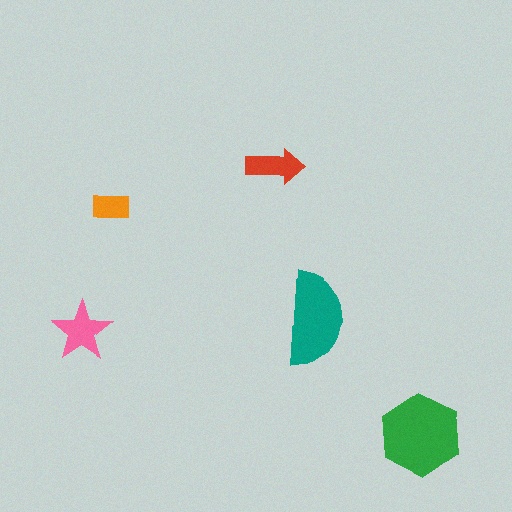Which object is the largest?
The green hexagon.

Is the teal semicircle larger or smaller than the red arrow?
Larger.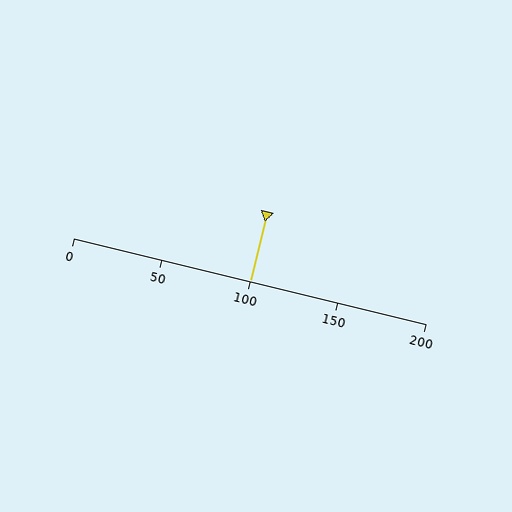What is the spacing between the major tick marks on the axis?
The major ticks are spaced 50 apart.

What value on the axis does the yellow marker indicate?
The marker indicates approximately 100.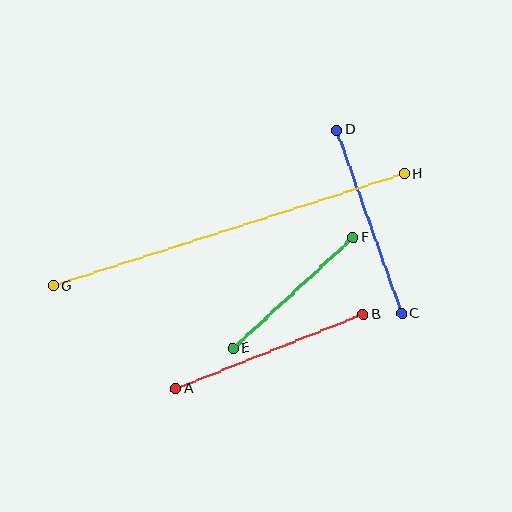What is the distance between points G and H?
The distance is approximately 369 pixels.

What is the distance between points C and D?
The distance is approximately 195 pixels.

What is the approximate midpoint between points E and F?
The midpoint is at approximately (293, 293) pixels.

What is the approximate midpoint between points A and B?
The midpoint is at approximately (269, 351) pixels.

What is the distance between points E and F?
The distance is approximately 163 pixels.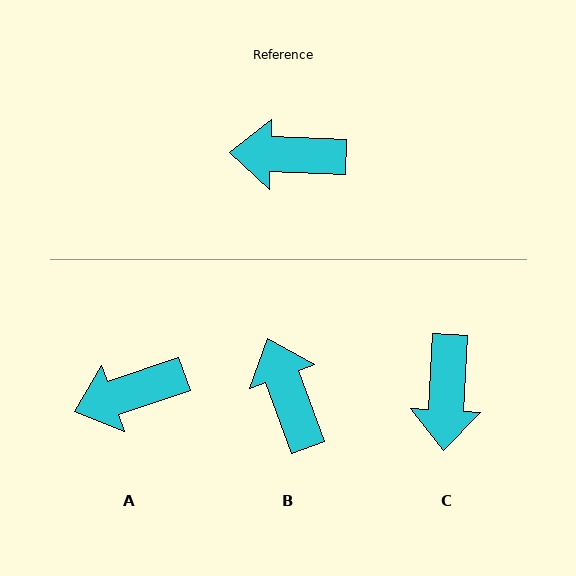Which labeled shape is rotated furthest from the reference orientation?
C, about 89 degrees away.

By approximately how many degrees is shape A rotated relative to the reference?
Approximately 21 degrees counter-clockwise.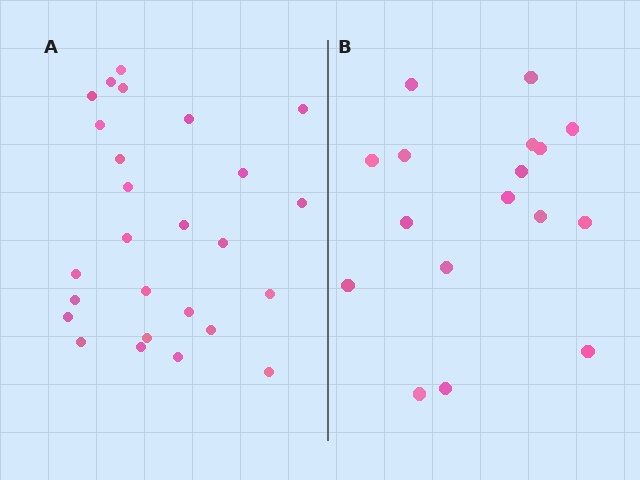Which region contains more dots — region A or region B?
Region A (the left region) has more dots.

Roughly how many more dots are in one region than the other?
Region A has roughly 8 or so more dots than region B.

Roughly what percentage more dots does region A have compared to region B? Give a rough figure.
About 55% more.